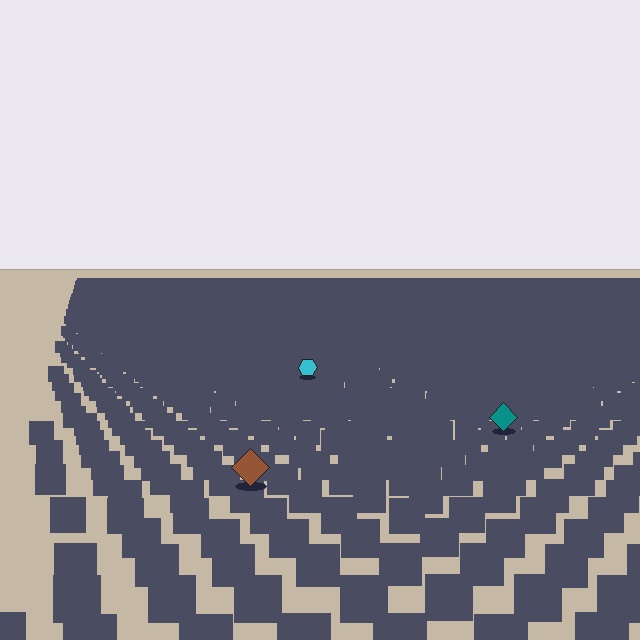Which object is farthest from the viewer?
The cyan hexagon is farthest from the viewer. It appears smaller and the ground texture around it is denser.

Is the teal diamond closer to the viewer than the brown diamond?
No. The brown diamond is closer — you can tell from the texture gradient: the ground texture is coarser near it.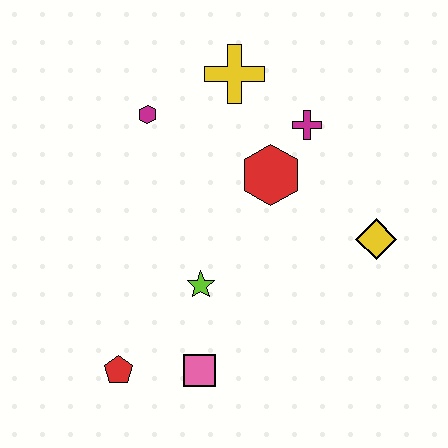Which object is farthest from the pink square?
The yellow cross is farthest from the pink square.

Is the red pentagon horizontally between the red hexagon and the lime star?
No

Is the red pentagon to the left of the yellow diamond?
Yes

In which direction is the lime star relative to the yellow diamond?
The lime star is to the left of the yellow diamond.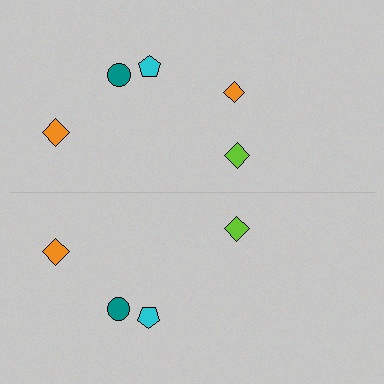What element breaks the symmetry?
A orange diamond is missing from the bottom side.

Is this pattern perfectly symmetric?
No, the pattern is not perfectly symmetric. A orange diamond is missing from the bottom side.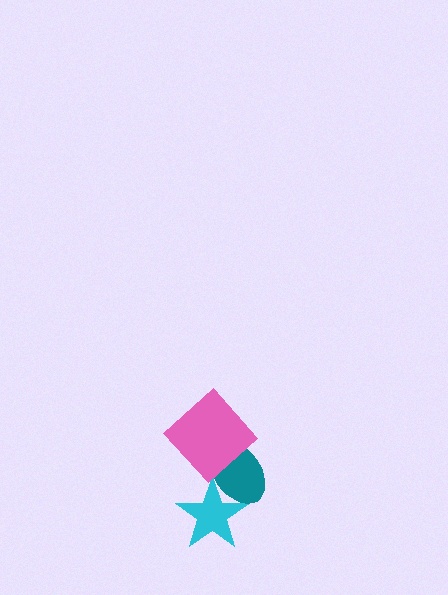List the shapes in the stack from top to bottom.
From top to bottom: the pink diamond, the teal ellipse, the cyan star.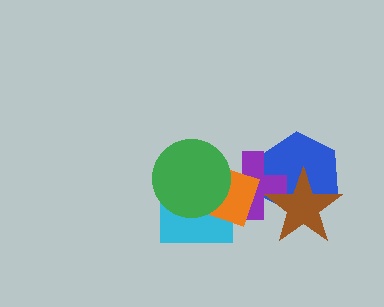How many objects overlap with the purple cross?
4 objects overlap with the purple cross.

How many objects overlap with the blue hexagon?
2 objects overlap with the blue hexagon.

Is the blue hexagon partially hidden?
Yes, it is partially covered by another shape.